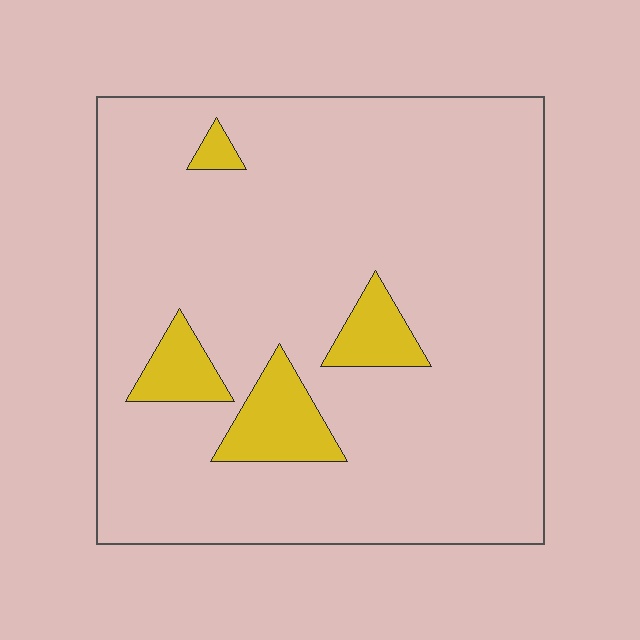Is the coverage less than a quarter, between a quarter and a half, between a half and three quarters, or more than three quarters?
Less than a quarter.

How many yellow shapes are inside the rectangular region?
4.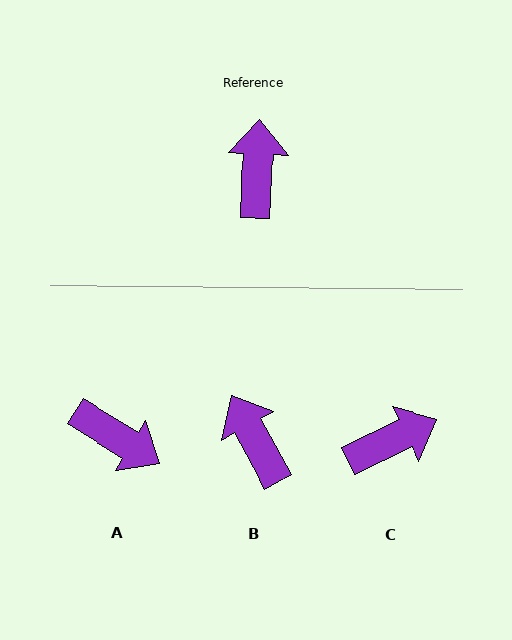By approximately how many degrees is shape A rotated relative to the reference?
Approximately 119 degrees clockwise.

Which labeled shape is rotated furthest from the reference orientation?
A, about 119 degrees away.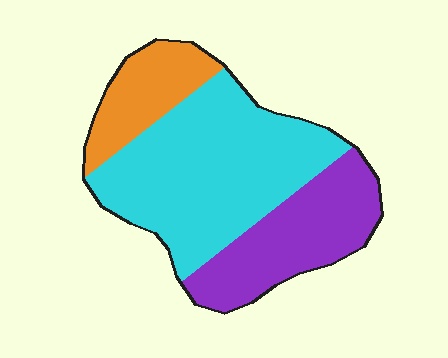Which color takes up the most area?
Cyan, at roughly 55%.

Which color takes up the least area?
Orange, at roughly 15%.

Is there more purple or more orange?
Purple.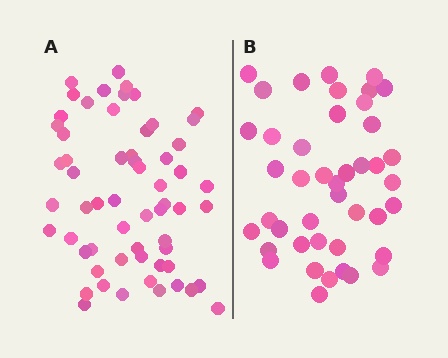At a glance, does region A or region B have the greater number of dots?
Region A (the left region) has more dots.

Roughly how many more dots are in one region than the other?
Region A has approximately 15 more dots than region B.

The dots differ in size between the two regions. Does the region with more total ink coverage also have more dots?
No. Region B has more total ink coverage because its dots are larger, but region A actually contains more individual dots. Total area can be misleading — the number of items is what matters here.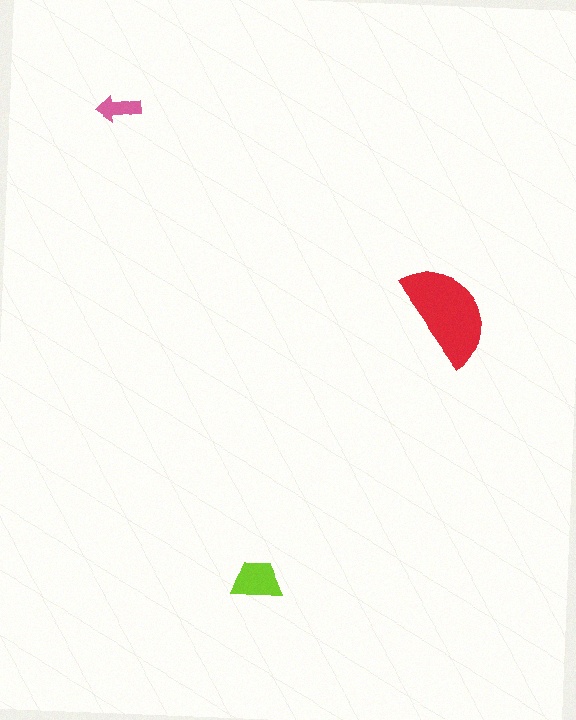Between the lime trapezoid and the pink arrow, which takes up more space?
The lime trapezoid.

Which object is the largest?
The red semicircle.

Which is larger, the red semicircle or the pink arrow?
The red semicircle.